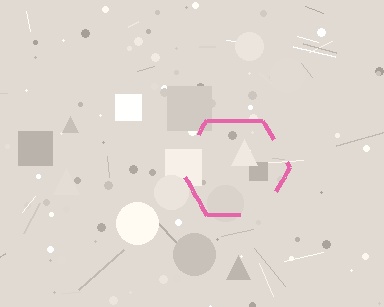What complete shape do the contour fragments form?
The contour fragments form a hexagon.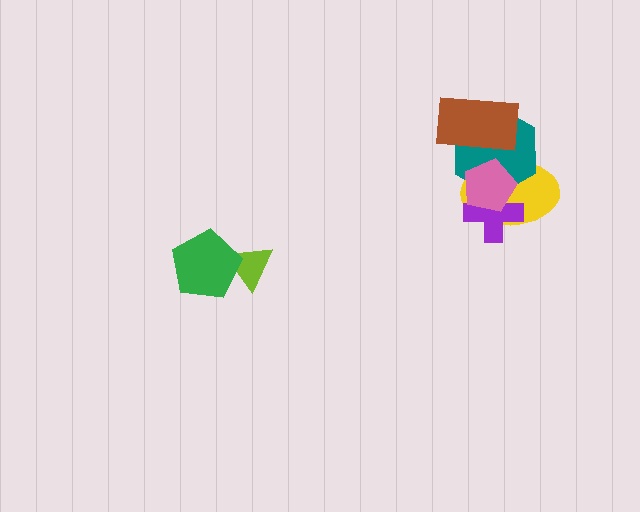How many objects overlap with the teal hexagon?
4 objects overlap with the teal hexagon.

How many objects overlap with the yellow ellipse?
4 objects overlap with the yellow ellipse.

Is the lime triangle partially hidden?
Yes, it is partially covered by another shape.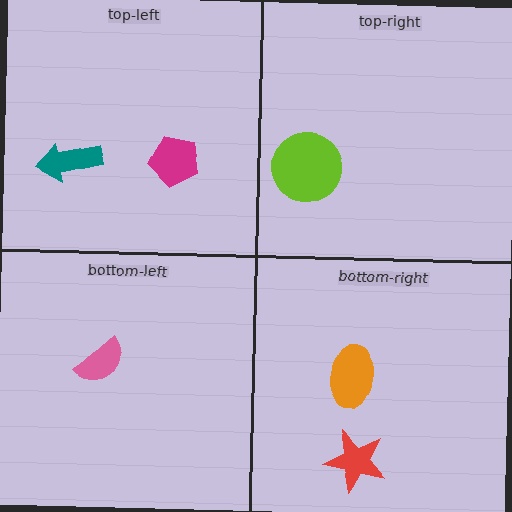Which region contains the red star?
The bottom-right region.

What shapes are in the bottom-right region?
The orange ellipse, the red star.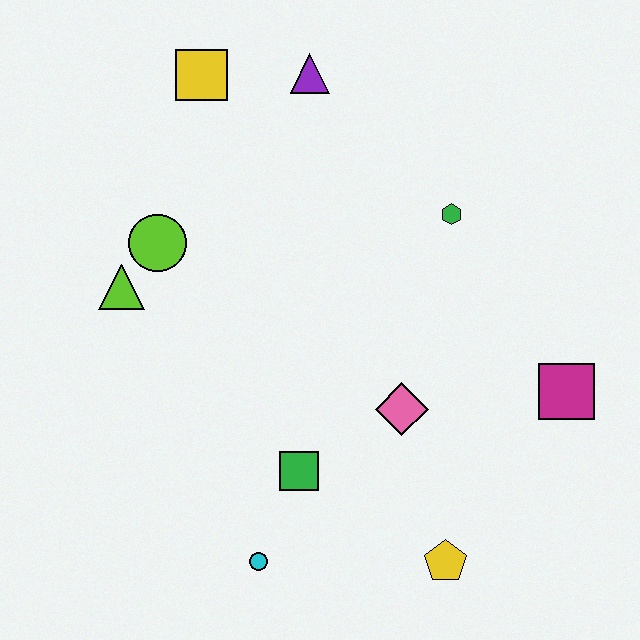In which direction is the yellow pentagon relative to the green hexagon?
The yellow pentagon is below the green hexagon.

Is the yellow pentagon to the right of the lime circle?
Yes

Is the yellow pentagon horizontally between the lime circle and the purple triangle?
No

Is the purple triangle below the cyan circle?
No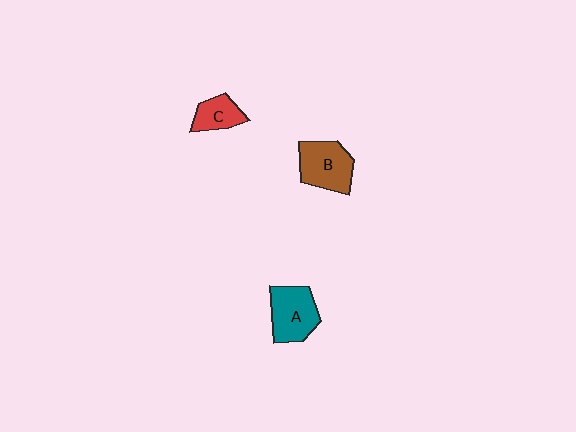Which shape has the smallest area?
Shape C (red).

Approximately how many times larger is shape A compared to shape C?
Approximately 1.7 times.